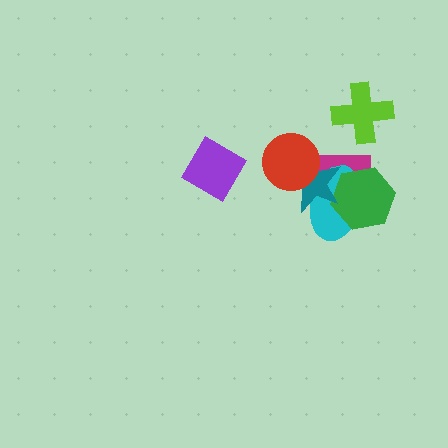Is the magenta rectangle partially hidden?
Yes, it is partially covered by another shape.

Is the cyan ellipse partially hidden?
Yes, it is partially covered by another shape.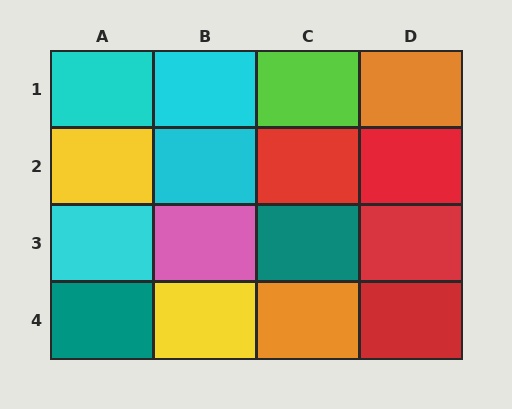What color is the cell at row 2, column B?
Cyan.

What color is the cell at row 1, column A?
Cyan.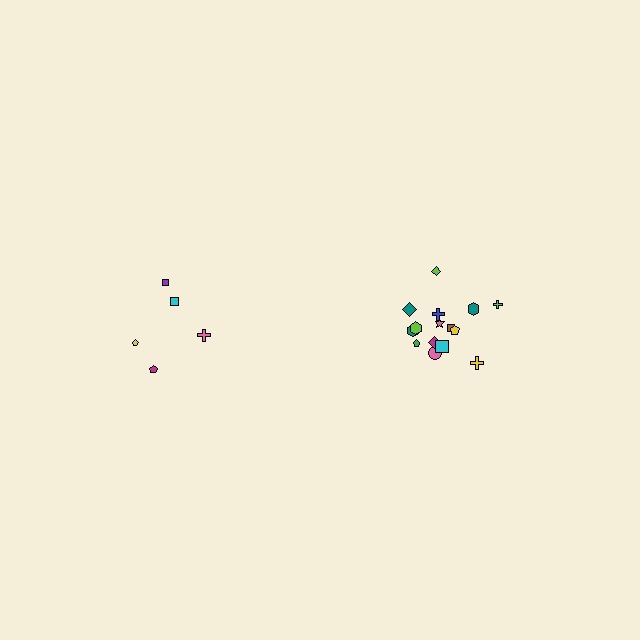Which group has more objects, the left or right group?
The right group.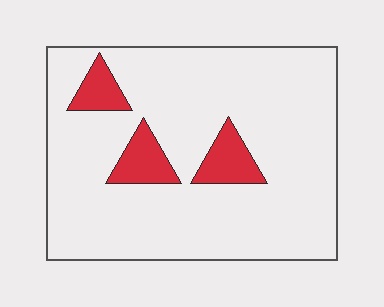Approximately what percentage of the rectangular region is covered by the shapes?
Approximately 10%.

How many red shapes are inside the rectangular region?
3.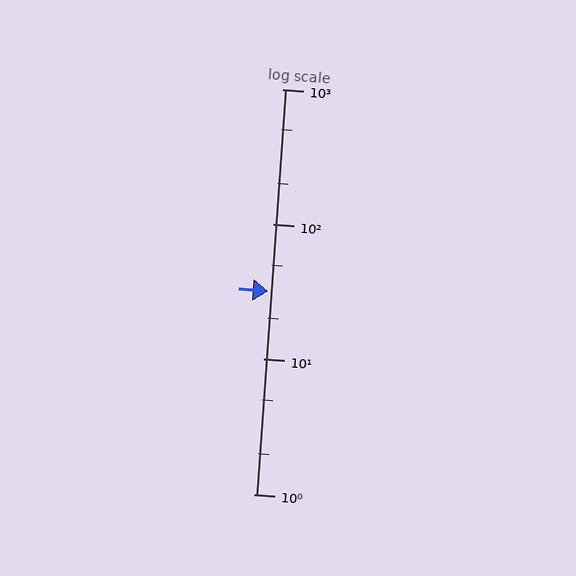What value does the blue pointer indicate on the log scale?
The pointer indicates approximately 32.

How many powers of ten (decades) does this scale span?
The scale spans 3 decades, from 1 to 1000.